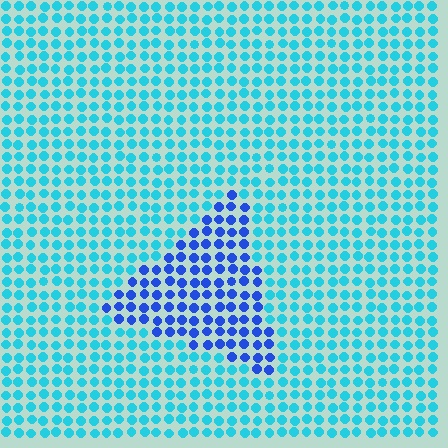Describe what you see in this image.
The image is filled with small cyan elements in a uniform arrangement. A triangle-shaped region is visible where the elements are tinted to a slightly different hue, forming a subtle color boundary.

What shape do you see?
I see a triangle.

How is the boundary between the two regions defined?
The boundary is defined purely by a slight shift in hue (about 41 degrees). Spacing, size, and orientation are identical on both sides.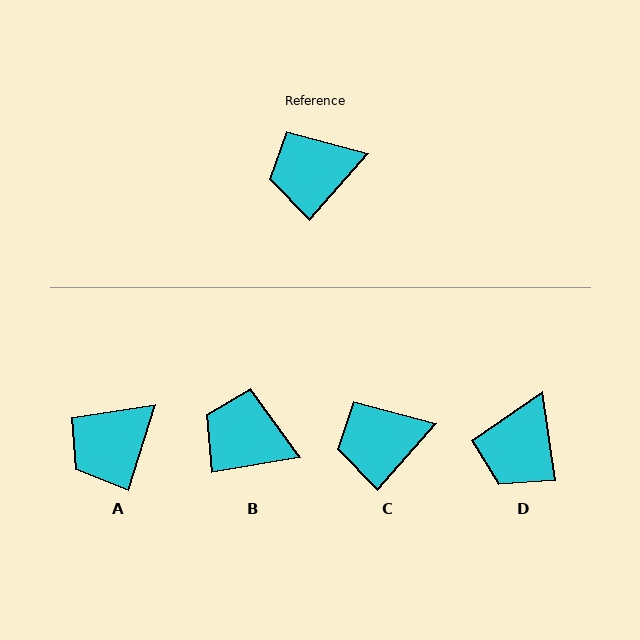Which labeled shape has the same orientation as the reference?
C.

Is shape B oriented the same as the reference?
No, it is off by about 40 degrees.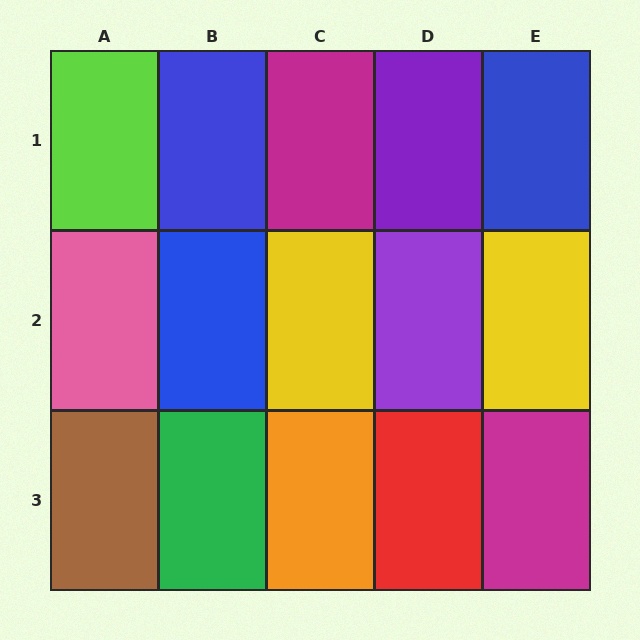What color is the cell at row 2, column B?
Blue.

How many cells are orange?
1 cell is orange.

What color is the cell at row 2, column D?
Purple.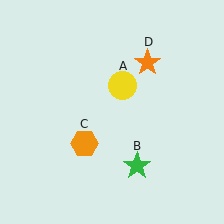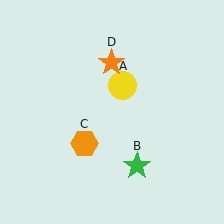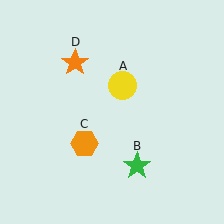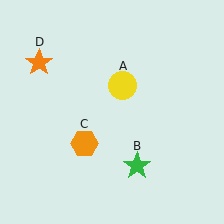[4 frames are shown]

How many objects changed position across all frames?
1 object changed position: orange star (object D).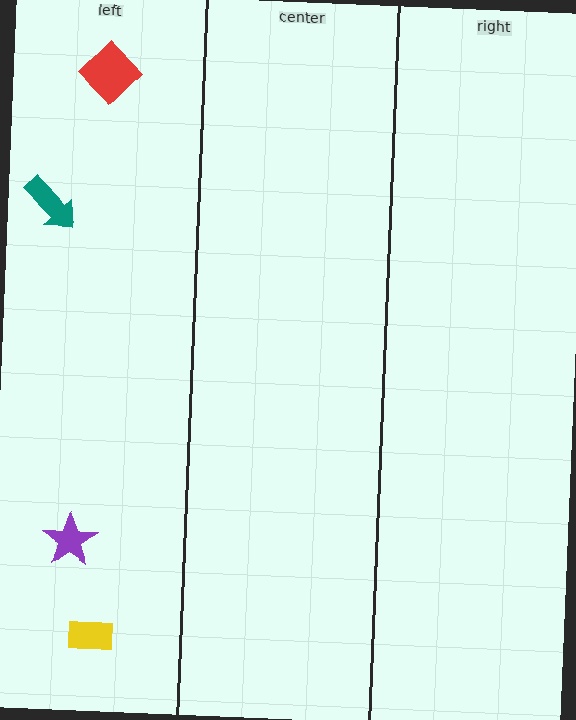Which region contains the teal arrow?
The left region.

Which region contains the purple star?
The left region.